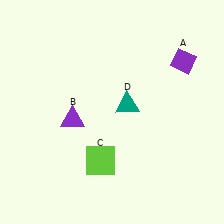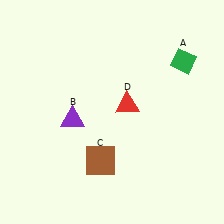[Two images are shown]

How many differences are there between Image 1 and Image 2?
There are 3 differences between the two images.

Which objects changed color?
A changed from purple to green. C changed from lime to brown. D changed from teal to red.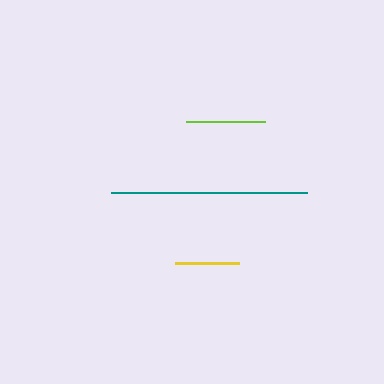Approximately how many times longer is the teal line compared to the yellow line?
The teal line is approximately 3.0 times the length of the yellow line.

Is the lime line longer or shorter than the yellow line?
The lime line is longer than the yellow line.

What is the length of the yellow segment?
The yellow segment is approximately 65 pixels long.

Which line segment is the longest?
The teal line is the longest at approximately 197 pixels.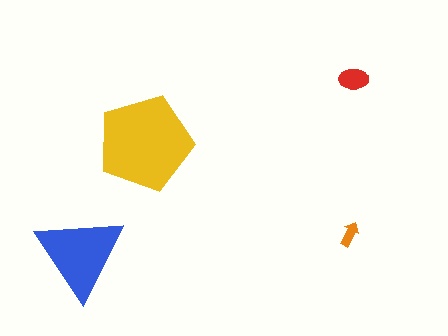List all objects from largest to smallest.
The yellow pentagon, the blue triangle, the red ellipse, the orange arrow.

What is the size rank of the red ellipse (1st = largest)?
3rd.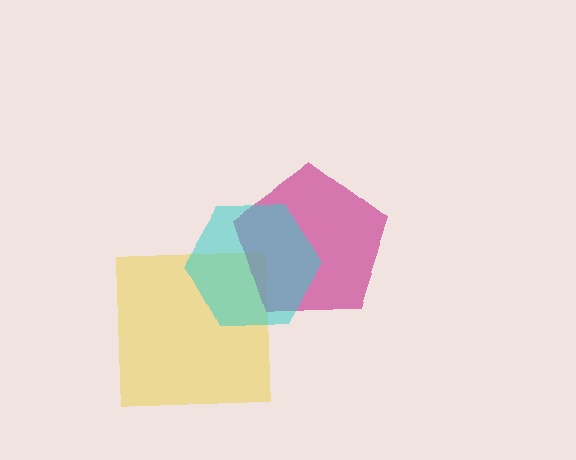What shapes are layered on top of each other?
The layered shapes are: a yellow square, a magenta pentagon, a cyan hexagon.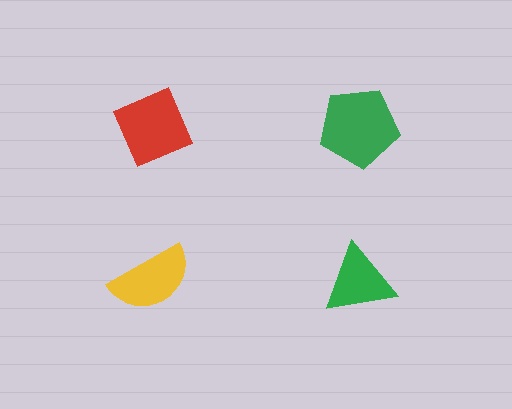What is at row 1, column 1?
A red diamond.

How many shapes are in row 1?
2 shapes.